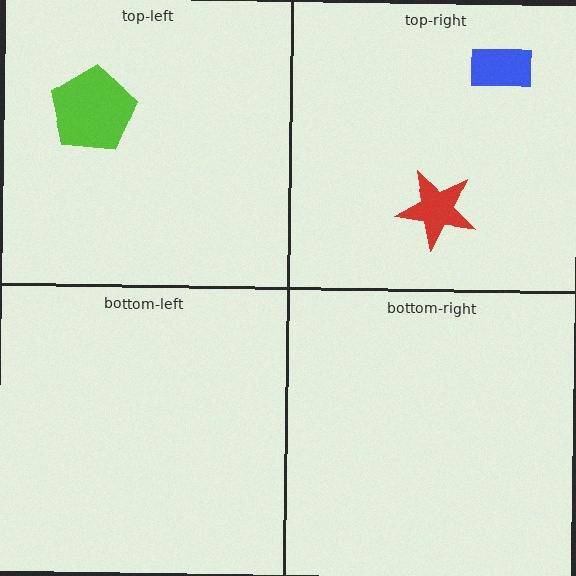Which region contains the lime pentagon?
The top-left region.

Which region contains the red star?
The top-right region.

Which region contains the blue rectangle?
The top-right region.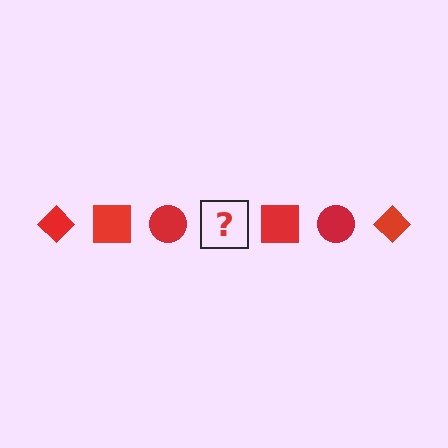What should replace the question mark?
The question mark should be replaced with a red diamond.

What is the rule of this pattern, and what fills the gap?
The rule is that the pattern cycles through diamond, square, circle shapes in red. The gap should be filled with a red diamond.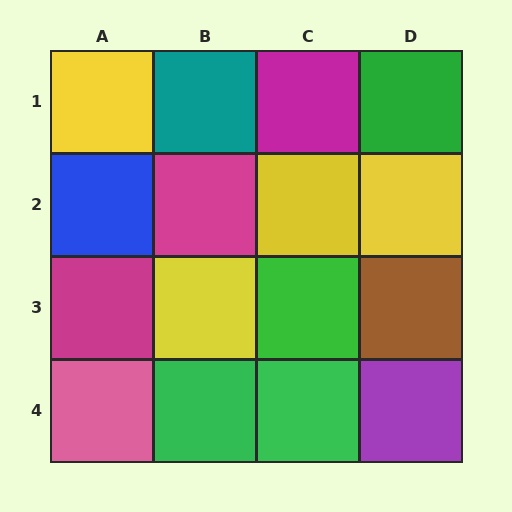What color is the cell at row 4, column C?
Green.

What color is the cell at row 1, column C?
Magenta.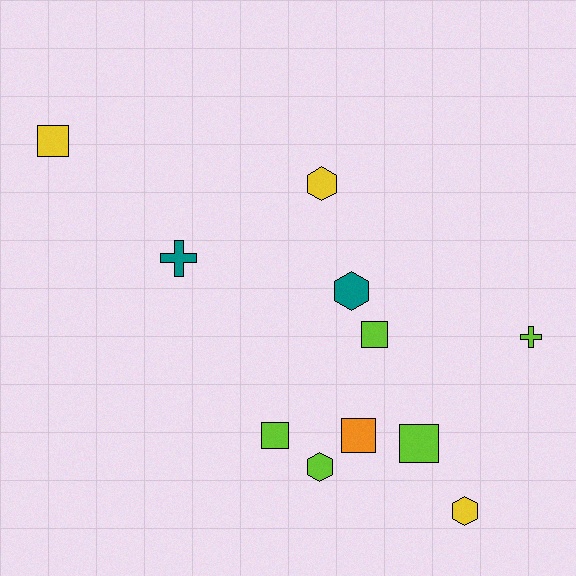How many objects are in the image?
There are 11 objects.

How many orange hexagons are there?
There are no orange hexagons.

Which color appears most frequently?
Lime, with 5 objects.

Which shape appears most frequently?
Square, with 5 objects.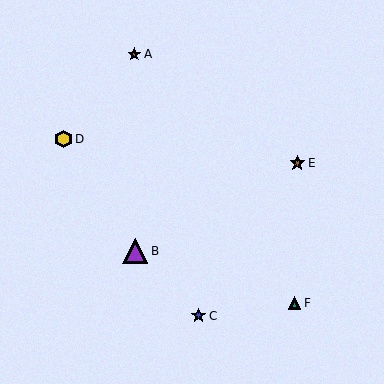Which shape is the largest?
The purple triangle (labeled B) is the largest.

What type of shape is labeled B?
Shape B is a purple triangle.